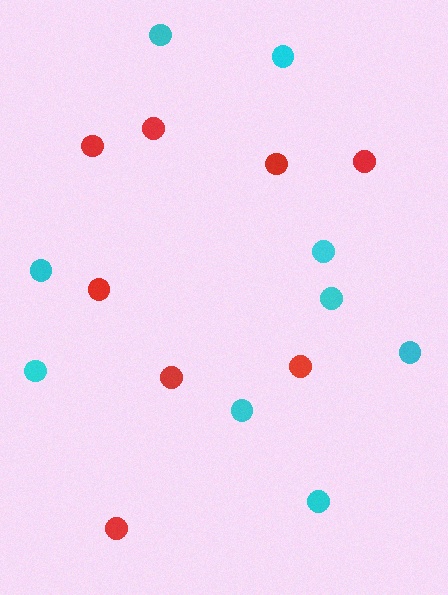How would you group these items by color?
There are 2 groups: one group of cyan circles (9) and one group of red circles (8).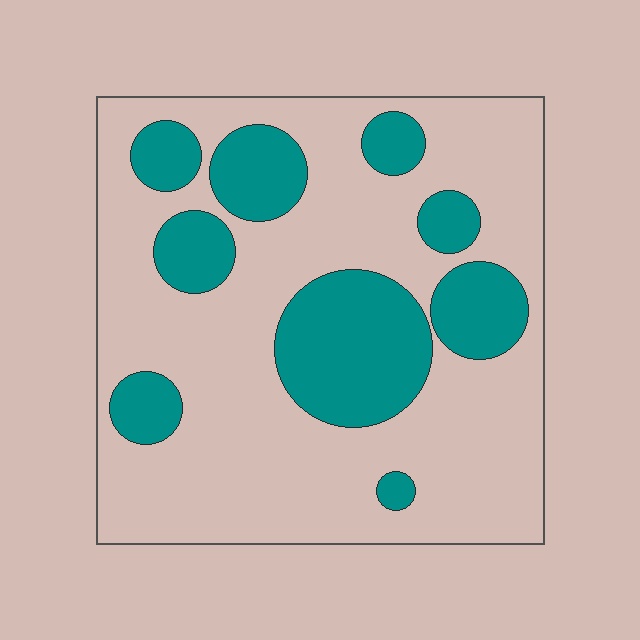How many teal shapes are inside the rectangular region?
9.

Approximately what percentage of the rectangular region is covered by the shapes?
Approximately 30%.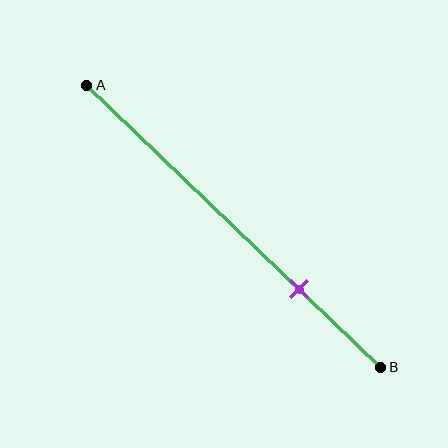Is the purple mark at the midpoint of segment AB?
No, the mark is at about 70% from A, not at the 50% midpoint.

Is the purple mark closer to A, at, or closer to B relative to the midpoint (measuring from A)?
The purple mark is closer to point B than the midpoint of segment AB.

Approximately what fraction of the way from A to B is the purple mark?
The purple mark is approximately 70% of the way from A to B.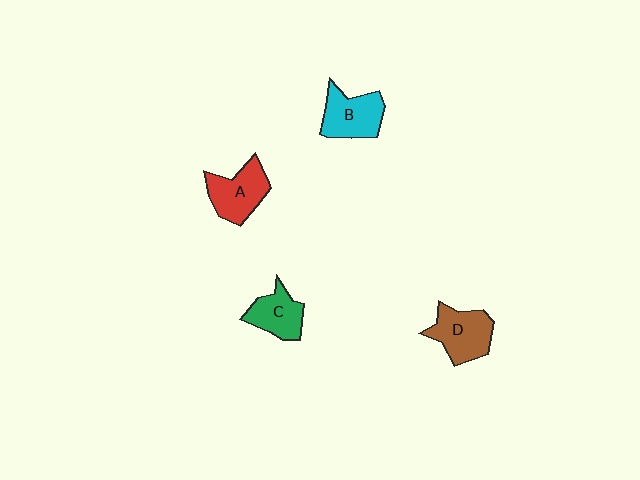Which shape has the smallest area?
Shape C (green).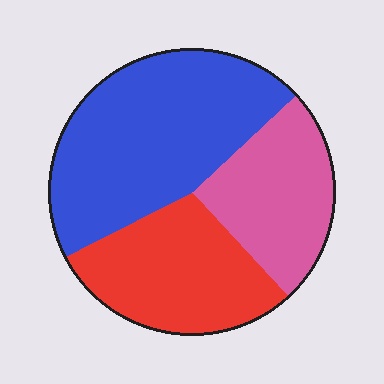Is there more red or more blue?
Blue.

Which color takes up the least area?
Pink, at roughly 25%.